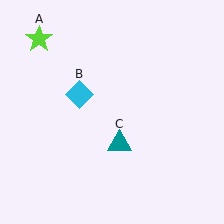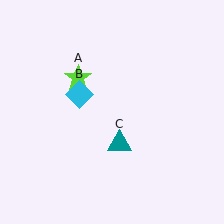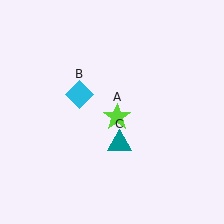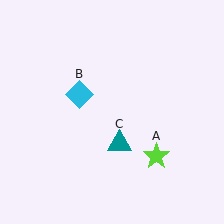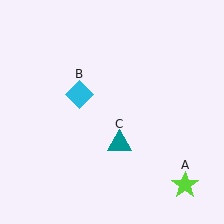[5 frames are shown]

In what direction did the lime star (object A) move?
The lime star (object A) moved down and to the right.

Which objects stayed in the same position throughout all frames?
Cyan diamond (object B) and teal triangle (object C) remained stationary.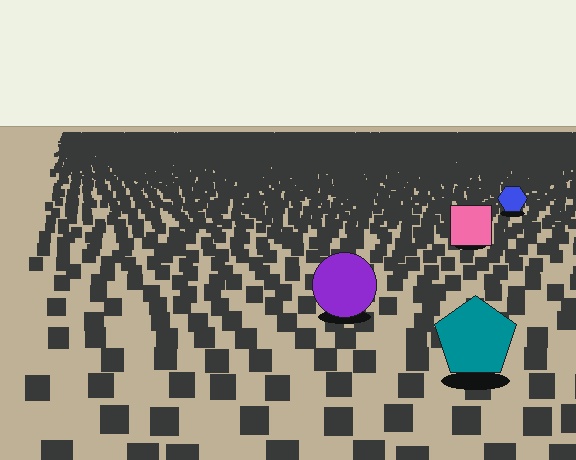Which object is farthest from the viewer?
The blue hexagon is farthest from the viewer. It appears smaller and the ground texture around it is denser.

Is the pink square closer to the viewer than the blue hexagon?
Yes. The pink square is closer — you can tell from the texture gradient: the ground texture is coarser near it.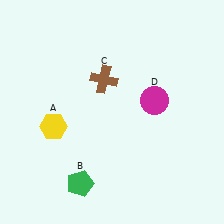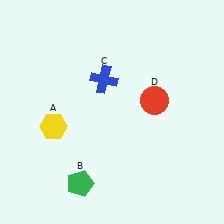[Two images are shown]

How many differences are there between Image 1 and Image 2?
There are 2 differences between the two images.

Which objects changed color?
C changed from brown to blue. D changed from magenta to red.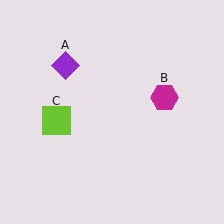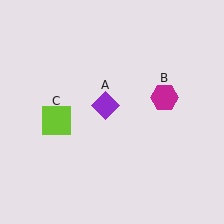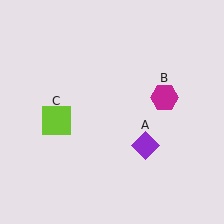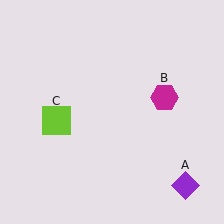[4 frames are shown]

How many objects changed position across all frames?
1 object changed position: purple diamond (object A).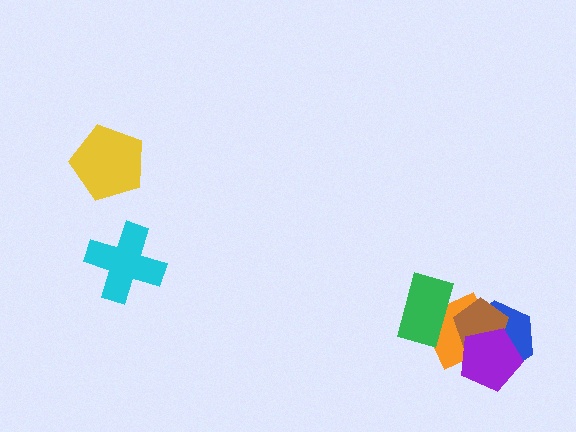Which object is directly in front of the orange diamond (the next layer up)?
The green rectangle is directly in front of the orange diamond.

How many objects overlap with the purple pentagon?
3 objects overlap with the purple pentagon.